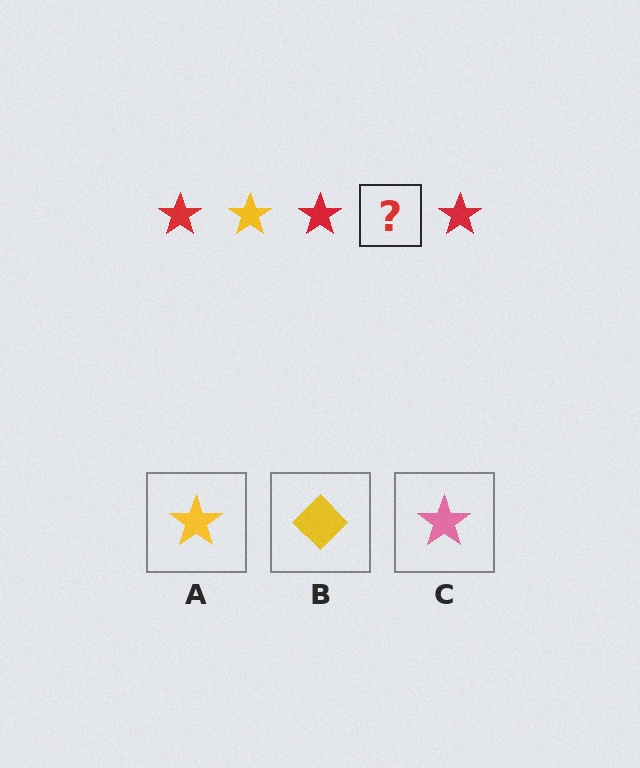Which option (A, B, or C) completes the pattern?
A.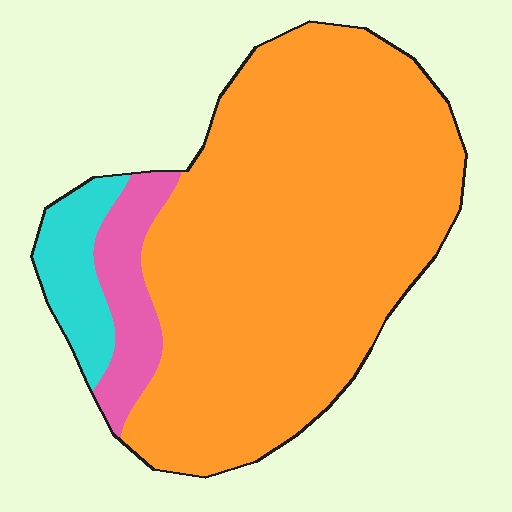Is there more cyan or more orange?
Orange.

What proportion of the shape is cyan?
Cyan takes up about one tenth (1/10) of the shape.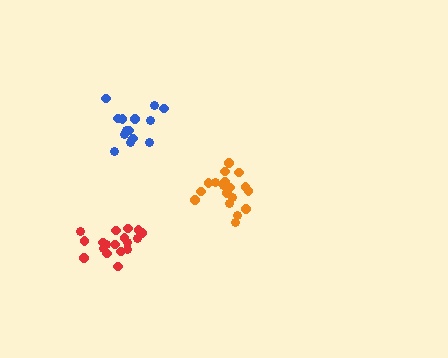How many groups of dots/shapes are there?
There are 3 groups.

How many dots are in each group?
Group 1: 20 dots, Group 2: 18 dots, Group 3: 14 dots (52 total).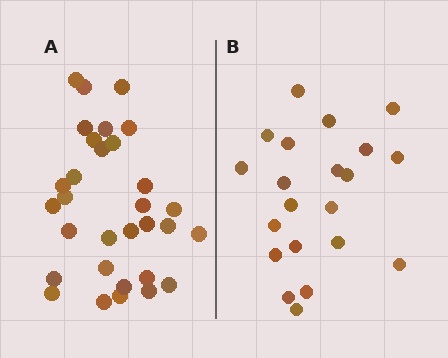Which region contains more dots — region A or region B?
Region A (the left region) has more dots.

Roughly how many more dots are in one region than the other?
Region A has roughly 10 or so more dots than region B.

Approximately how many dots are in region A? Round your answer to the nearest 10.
About 30 dots. (The exact count is 31, which rounds to 30.)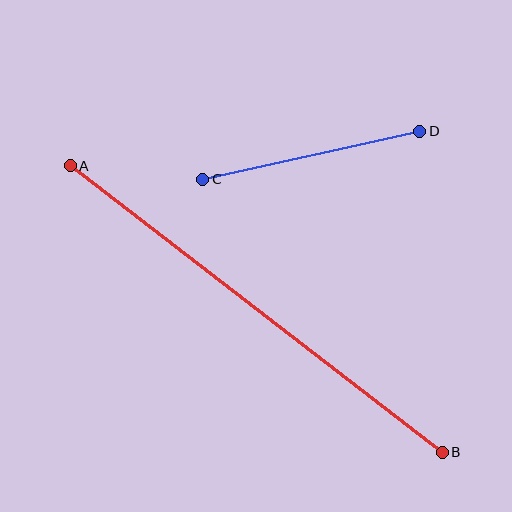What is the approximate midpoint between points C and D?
The midpoint is at approximately (311, 155) pixels.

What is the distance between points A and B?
The distance is approximately 470 pixels.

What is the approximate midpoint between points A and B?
The midpoint is at approximately (256, 309) pixels.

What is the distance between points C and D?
The distance is approximately 222 pixels.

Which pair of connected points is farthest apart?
Points A and B are farthest apart.